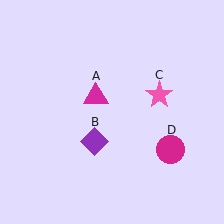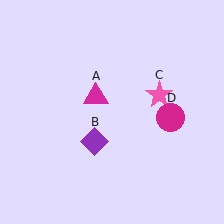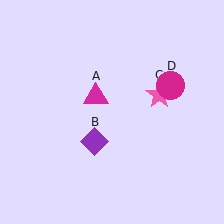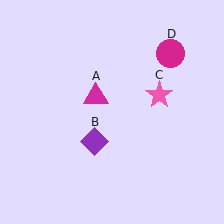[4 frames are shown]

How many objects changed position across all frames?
1 object changed position: magenta circle (object D).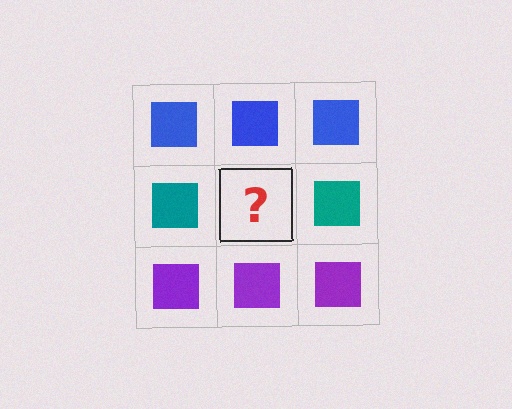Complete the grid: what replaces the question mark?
The question mark should be replaced with a teal square.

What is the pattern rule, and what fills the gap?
The rule is that each row has a consistent color. The gap should be filled with a teal square.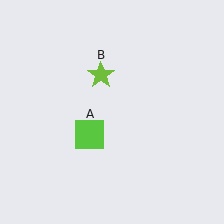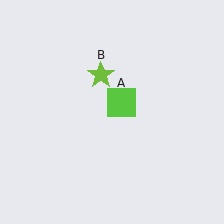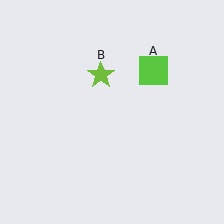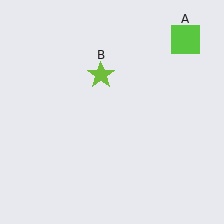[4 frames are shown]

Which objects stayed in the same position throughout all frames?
Lime star (object B) remained stationary.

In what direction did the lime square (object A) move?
The lime square (object A) moved up and to the right.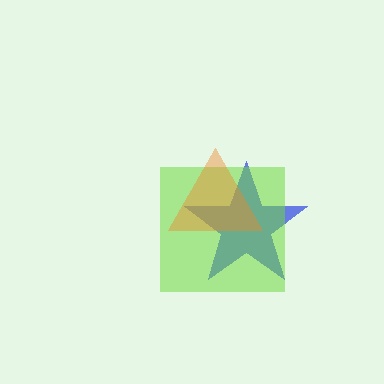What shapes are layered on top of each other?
The layered shapes are: a blue star, a lime square, an orange triangle.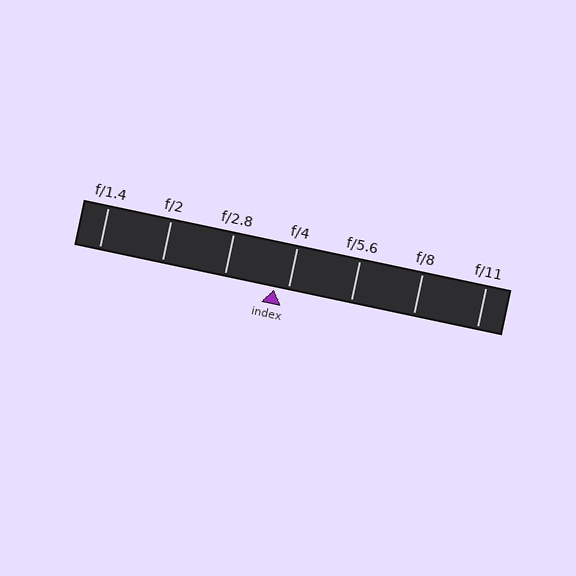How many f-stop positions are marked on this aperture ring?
There are 7 f-stop positions marked.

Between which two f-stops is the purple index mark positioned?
The index mark is between f/2.8 and f/4.